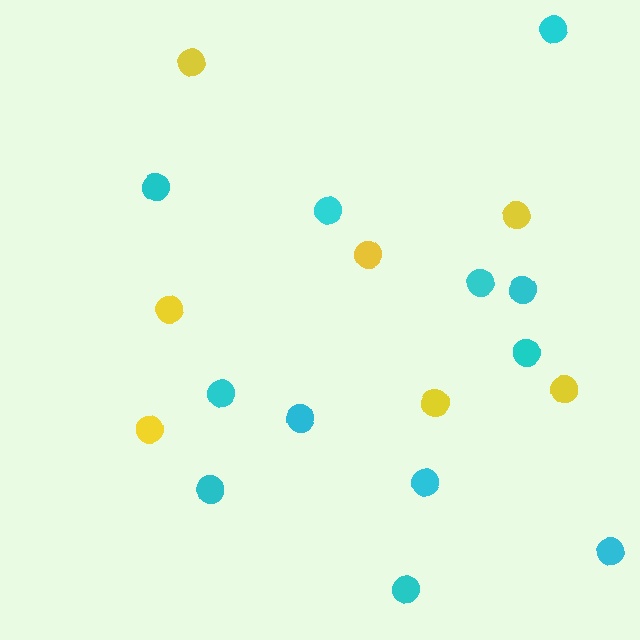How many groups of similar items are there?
There are 2 groups: one group of cyan circles (12) and one group of yellow circles (7).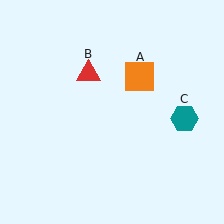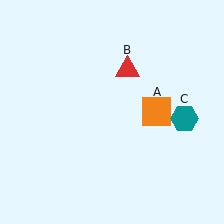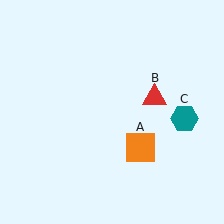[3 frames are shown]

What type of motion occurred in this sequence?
The orange square (object A), red triangle (object B) rotated clockwise around the center of the scene.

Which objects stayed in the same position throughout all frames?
Teal hexagon (object C) remained stationary.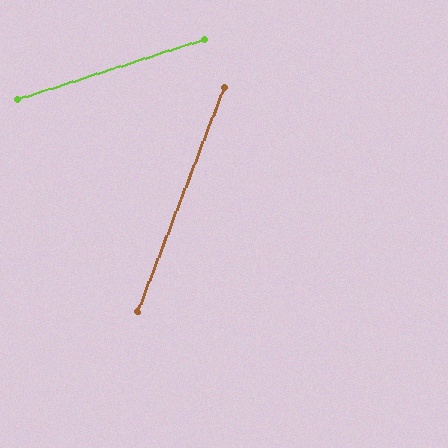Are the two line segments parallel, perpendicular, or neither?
Neither parallel nor perpendicular — they differ by about 51°.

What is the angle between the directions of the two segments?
Approximately 51 degrees.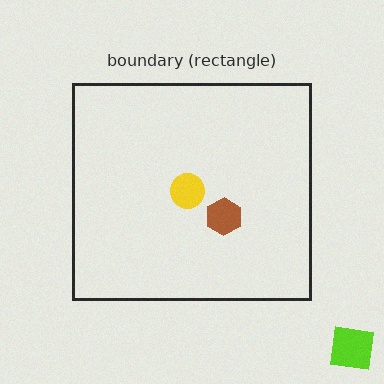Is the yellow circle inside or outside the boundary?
Inside.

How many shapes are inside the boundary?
2 inside, 1 outside.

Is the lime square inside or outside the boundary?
Outside.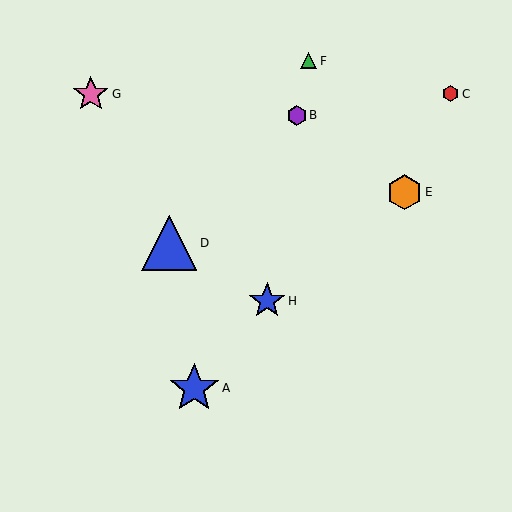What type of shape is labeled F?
Shape F is a green triangle.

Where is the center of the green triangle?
The center of the green triangle is at (309, 61).